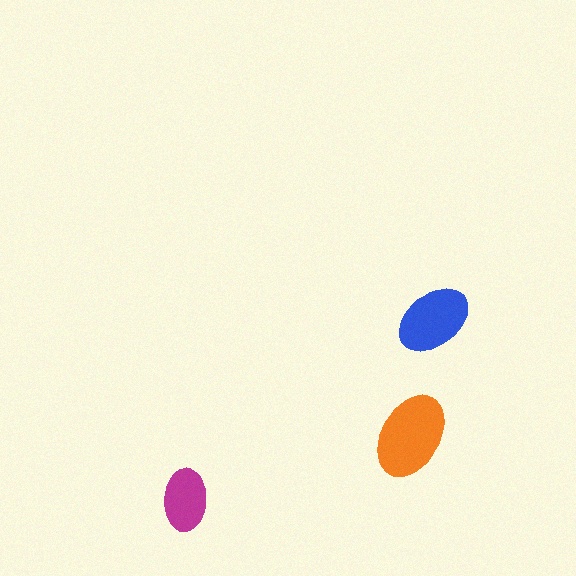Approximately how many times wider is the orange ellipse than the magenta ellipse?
About 1.5 times wider.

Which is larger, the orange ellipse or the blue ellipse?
The orange one.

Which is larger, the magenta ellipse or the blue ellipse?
The blue one.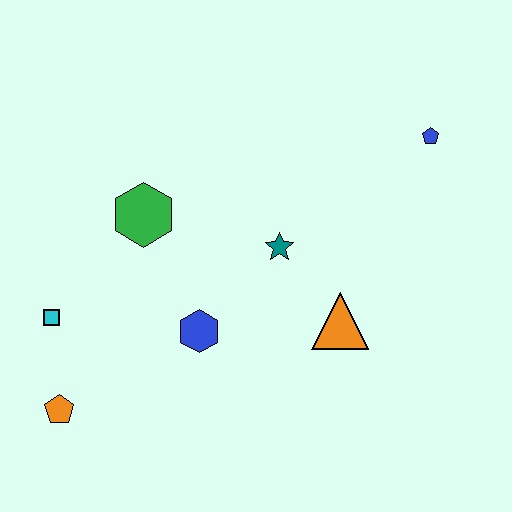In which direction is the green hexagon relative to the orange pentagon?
The green hexagon is above the orange pentagon.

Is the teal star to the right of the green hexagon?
Yes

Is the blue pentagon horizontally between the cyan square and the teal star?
No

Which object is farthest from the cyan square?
The blue pentagon is farthest from the cyan square.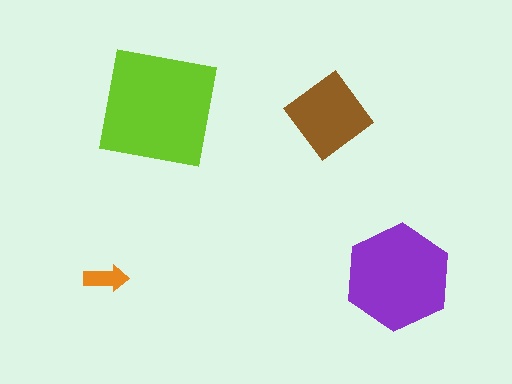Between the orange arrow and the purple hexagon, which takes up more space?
The purple hexagon.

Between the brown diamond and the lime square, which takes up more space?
The lime square.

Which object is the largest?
The lime square.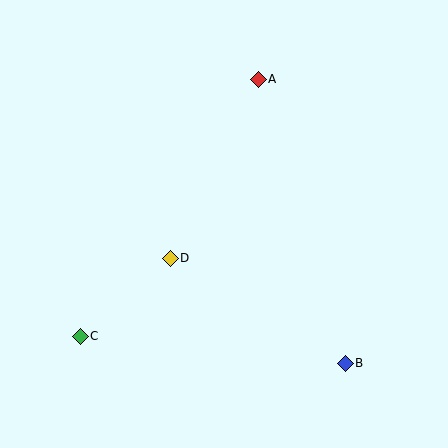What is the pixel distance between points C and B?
The distance between C and B is 267 pixels.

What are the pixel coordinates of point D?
Point D is at (170, 258).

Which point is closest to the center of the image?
Point D at (170, 258) is closest to the center.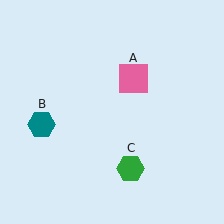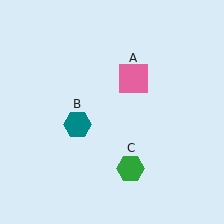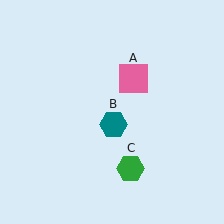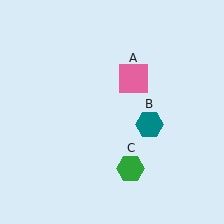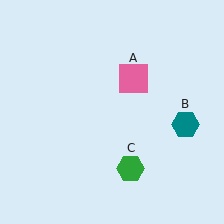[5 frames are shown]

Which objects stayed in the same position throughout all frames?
Pink square (object A) and green hexagon (object C) remained stationary.